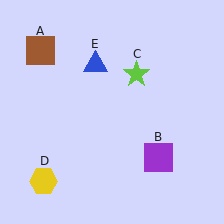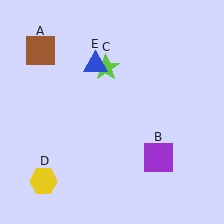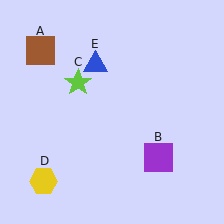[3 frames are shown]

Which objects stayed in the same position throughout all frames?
Brown square (object A) and purple square (object B) and yellow hexagon (object D) and blue triangle (object E) remained stationary.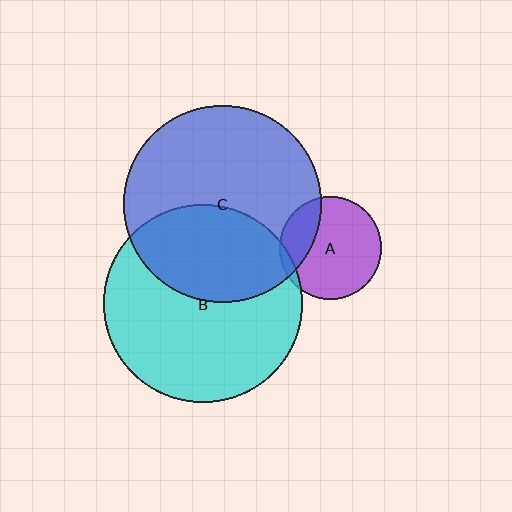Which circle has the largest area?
Circle B (cyan).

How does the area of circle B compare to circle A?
Approximately 3.7 times.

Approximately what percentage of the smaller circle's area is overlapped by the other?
Approximately 5%.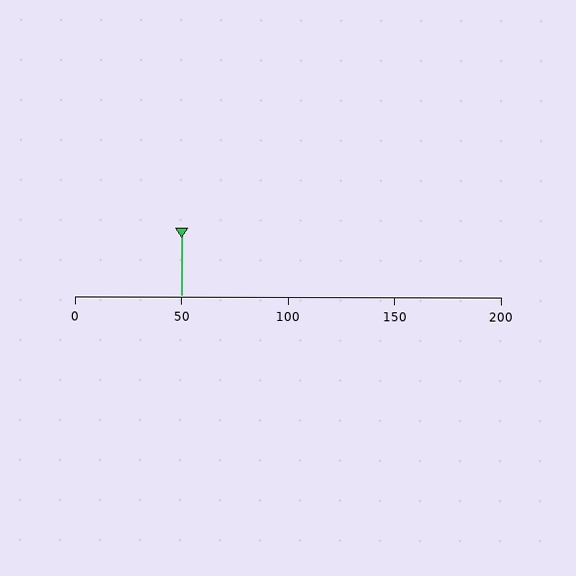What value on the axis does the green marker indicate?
The marker indicates approximately 50.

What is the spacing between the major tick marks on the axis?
The major ticks are spaced 50 apart.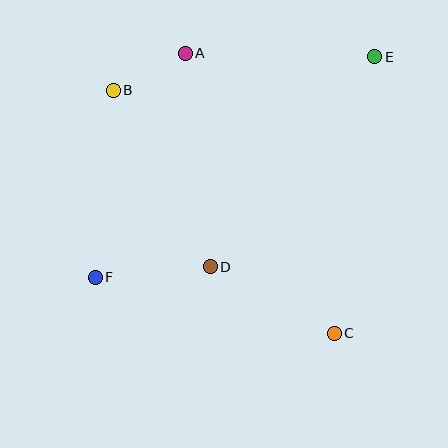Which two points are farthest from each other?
Points E and F are farthest from each other.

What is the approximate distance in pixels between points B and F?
The distance between B and F is approximately 188 pixels.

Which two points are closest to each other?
Points A and B are closest to each other.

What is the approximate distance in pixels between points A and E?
The distance between A and E is approximately 189 pixels.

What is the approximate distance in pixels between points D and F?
The distance between D and F is approximately 116 pixels.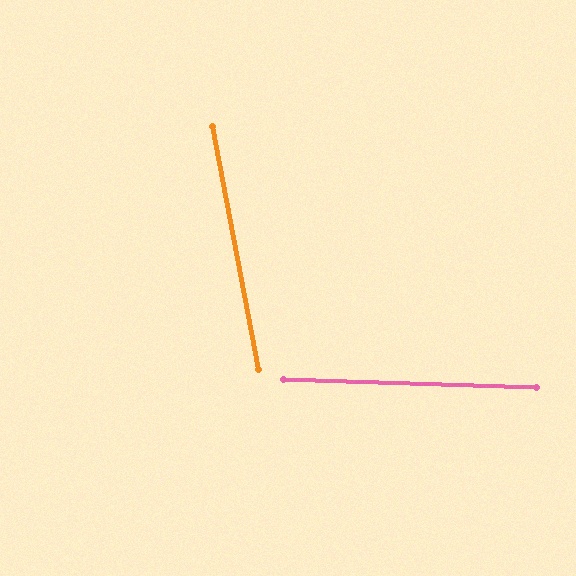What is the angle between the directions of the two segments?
Approximately 78 degrees.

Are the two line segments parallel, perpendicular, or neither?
Neither parallel nor perpendicular — they differ by about 78°.